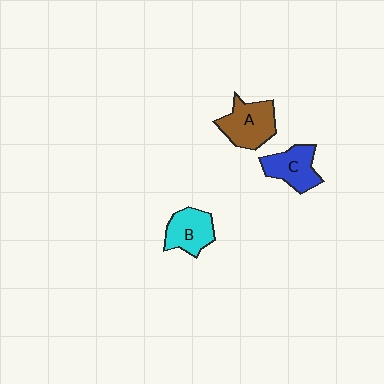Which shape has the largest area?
Shape A (brown).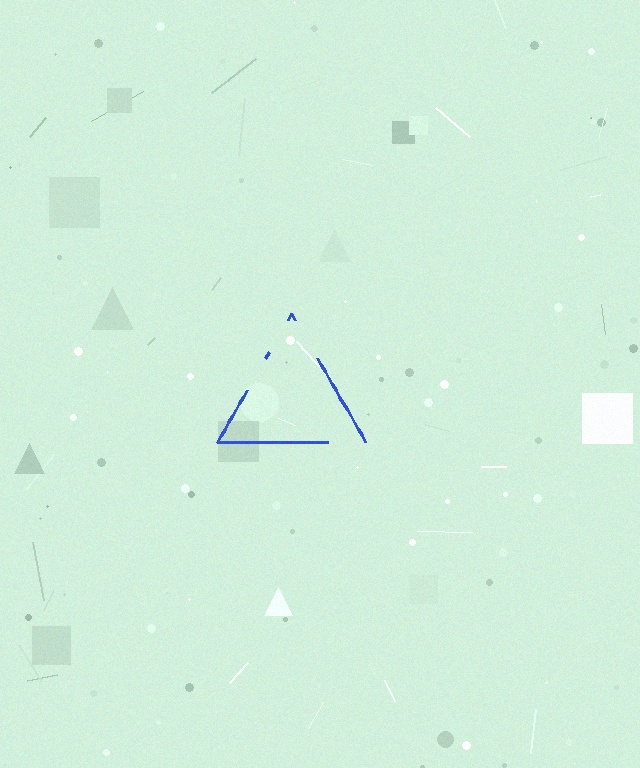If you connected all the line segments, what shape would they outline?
They would outline a triangle.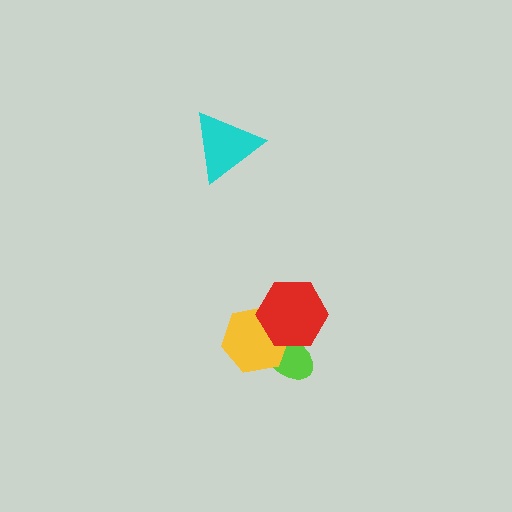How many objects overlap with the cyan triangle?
0 objects overlap with the cyan triangle.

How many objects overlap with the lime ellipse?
2 objects overlap with the lime ellipse.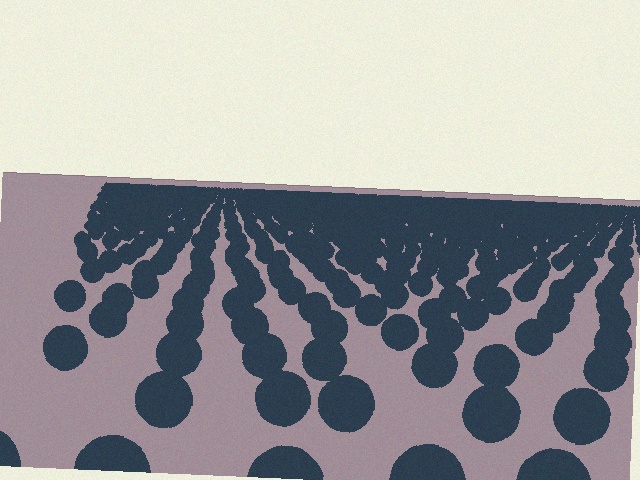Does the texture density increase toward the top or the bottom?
Density increases toward the top.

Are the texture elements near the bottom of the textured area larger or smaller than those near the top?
Larger. Near the bottom, elements are closer to the viewer and appear at a bigger on-screen size.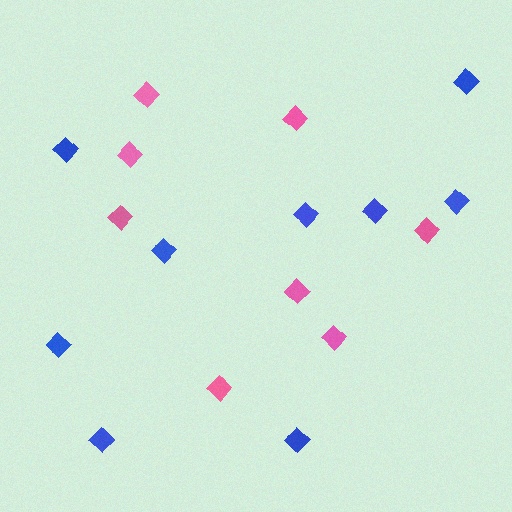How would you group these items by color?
There are 2 groups: one group of pink diamonds (8) and one group of blue diamonds (9).